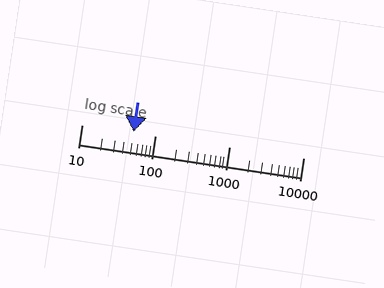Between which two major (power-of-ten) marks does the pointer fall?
The pointer is between 10 and 100.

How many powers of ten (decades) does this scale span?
The scale spans 3 decades, from 10 to 10000.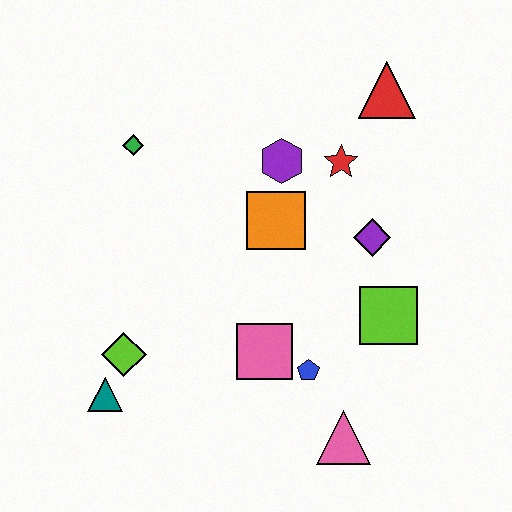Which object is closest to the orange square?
The purple hexagon is closest to the orange square.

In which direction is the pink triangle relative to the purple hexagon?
The pink triangle is below the purple hexagon.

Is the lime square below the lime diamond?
No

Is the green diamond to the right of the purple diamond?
No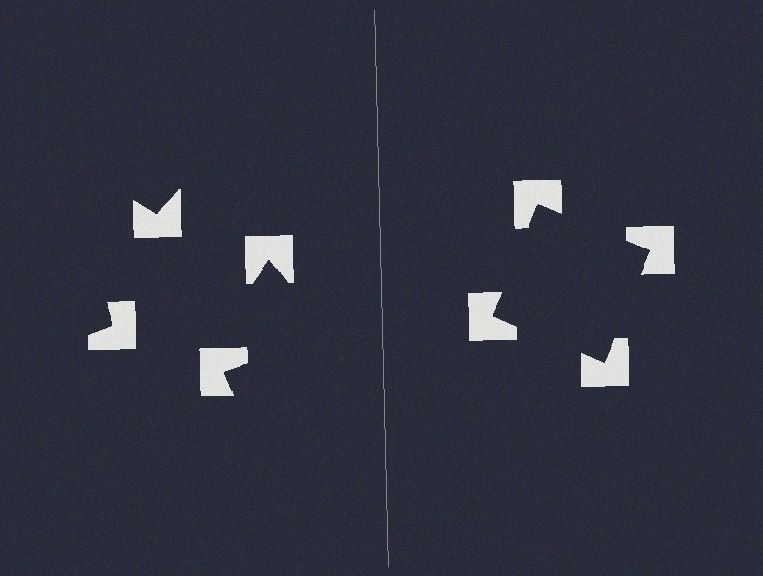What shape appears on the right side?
An illusory square.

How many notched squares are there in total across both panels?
8 — 4 on each side.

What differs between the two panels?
The notched squares are positioned identically on both sides; only the wedge orientations differ. On the right they align to a square; on the left they are misaligned.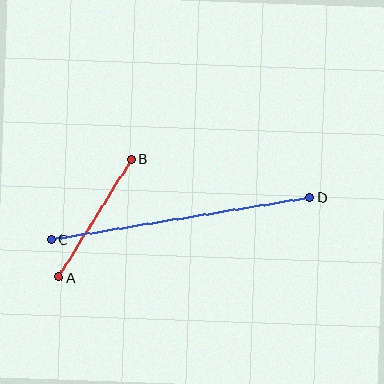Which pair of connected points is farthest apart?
Points C and D are farthest apart.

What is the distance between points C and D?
The distance is approximately 261 pixels.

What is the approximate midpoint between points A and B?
The midpoint is at approximately (95, 218) pixels.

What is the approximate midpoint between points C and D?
The midpoint is at approximately (181, 218) pixels.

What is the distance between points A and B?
The distance is approximately 139 pixels.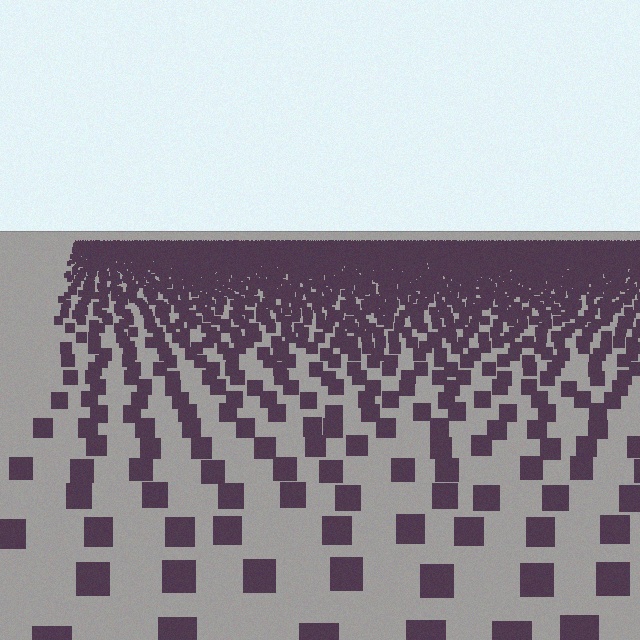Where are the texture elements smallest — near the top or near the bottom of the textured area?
Near the top.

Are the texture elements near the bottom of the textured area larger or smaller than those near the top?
Larger. Near the bottom, elements are closer to the viewer and appear at a bigger on-screen size.